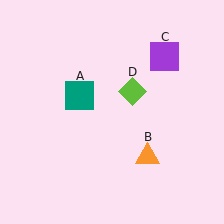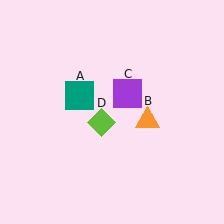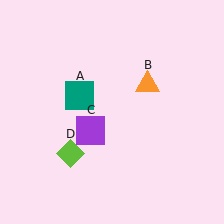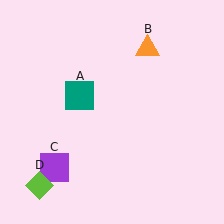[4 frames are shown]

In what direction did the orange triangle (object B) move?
The orange triangle (object B) moved up.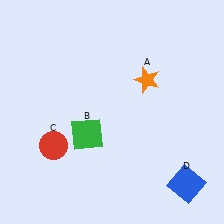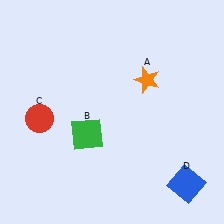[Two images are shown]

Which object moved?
The red circle (C) moved up.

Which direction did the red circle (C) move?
The red circle (C) moved up.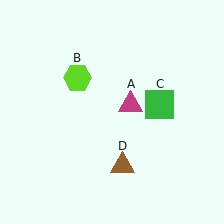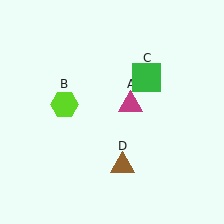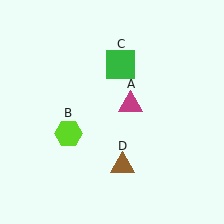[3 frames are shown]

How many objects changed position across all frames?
2 objects changed position: lime hexagon (object B), green square (object C).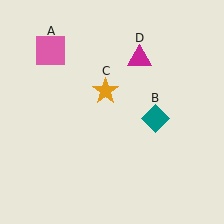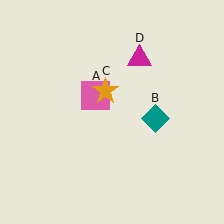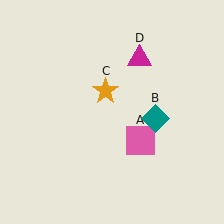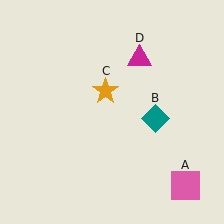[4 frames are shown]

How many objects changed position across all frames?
1 object changed position: pink square (object A).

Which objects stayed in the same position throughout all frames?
Teal diamond (object B) and orange star (object C) and magenta triangle (object D) remained stationary.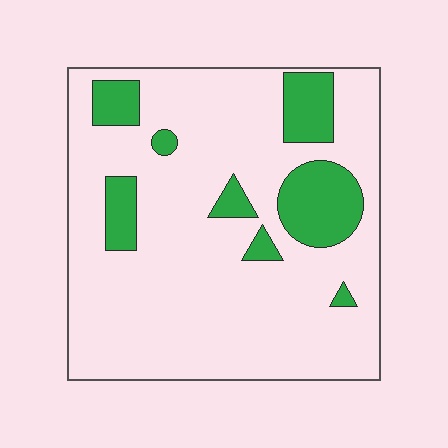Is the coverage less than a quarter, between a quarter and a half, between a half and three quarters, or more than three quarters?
Less than a quarter.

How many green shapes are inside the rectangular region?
8.